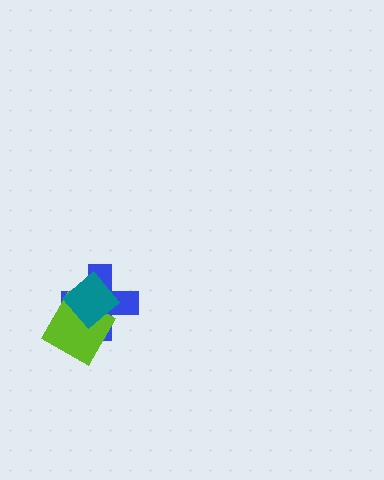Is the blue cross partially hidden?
Yes, it is partially covered by another shape.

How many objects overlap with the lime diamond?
2 objects overlap with the lime diamond.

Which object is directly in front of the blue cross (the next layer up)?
The lime diamond is directly in front of the blue cross.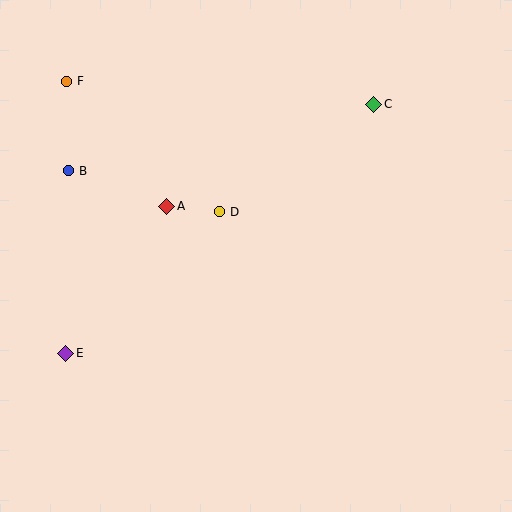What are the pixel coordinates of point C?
Point C is at (374, 104).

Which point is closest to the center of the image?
Point D at (220, 212) is closest to the center.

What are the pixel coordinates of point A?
Point A is at (167, 206).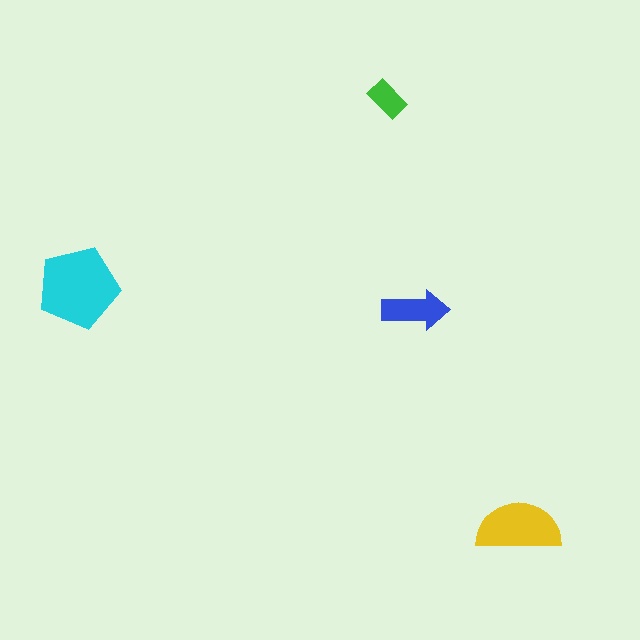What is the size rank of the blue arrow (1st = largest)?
3rd.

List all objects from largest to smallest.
The cyan pentagon, the yellow semicircle, the blue arrow, the green rectangle.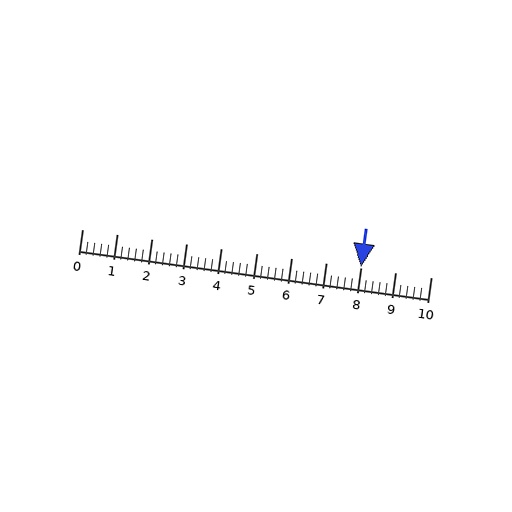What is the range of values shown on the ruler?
The ruler shows values from 0 to 10.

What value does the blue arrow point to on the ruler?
The blue arrow points to approximately 8.0.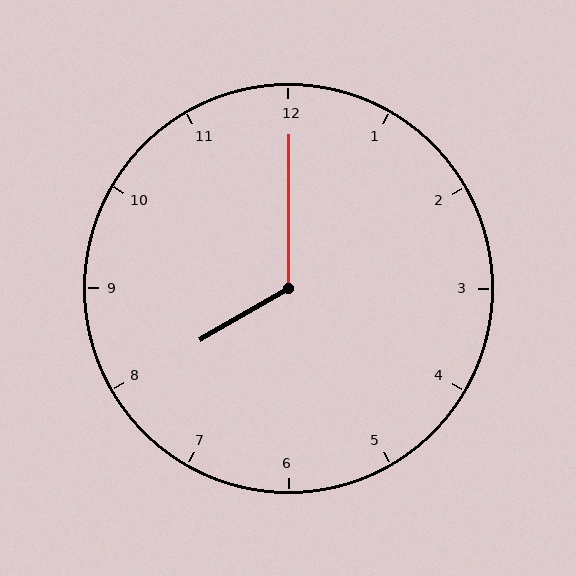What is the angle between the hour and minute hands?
Approximately 120 degrees.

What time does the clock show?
8:00.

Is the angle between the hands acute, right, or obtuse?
It is obtuse.